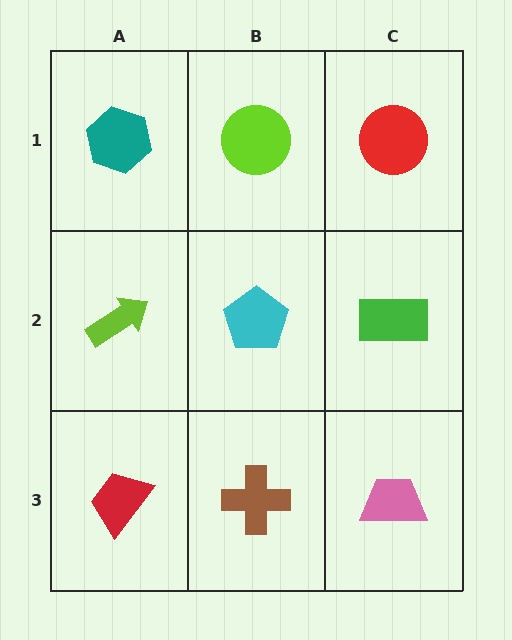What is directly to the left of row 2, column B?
A lime arrow.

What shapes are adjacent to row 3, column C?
A green rectangle (row 2, column C), a brown cross (row 3, column B).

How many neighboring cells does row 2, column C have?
3.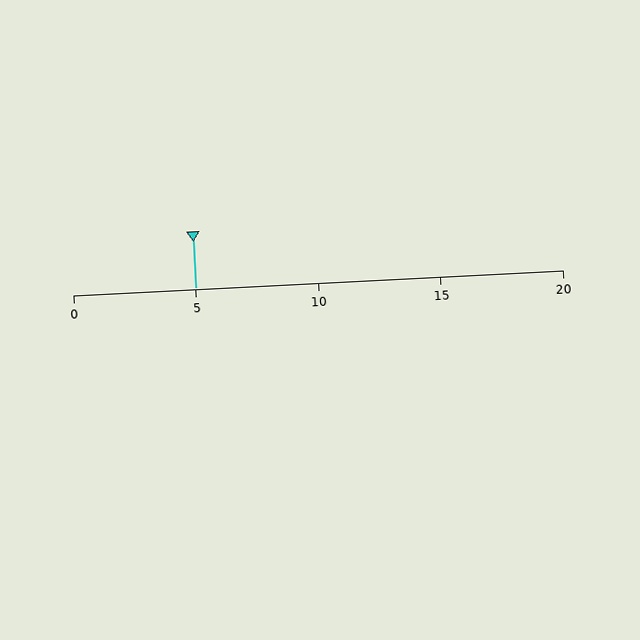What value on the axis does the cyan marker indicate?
The marker indicates approximately 5.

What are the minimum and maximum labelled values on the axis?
The axis runs from 0 to 20.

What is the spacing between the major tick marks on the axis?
The major ticks are spaced 5 apart.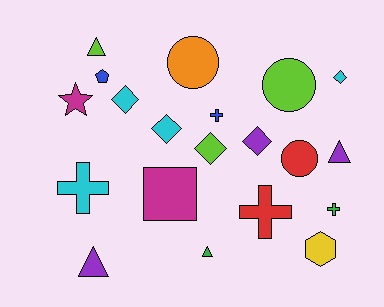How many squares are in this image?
There is 1 square.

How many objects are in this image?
There are 20 objects.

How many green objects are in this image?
There are 2 green objects.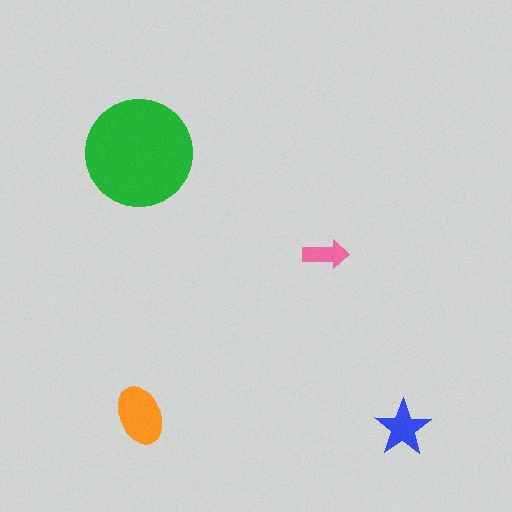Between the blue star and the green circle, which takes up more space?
The green circle.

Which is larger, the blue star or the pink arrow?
The blue star.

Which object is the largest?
The green circle.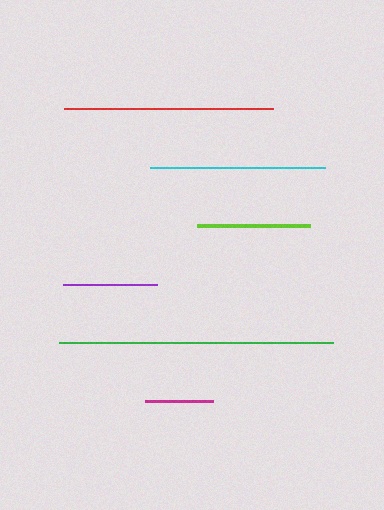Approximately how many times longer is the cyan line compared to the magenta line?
The cyan line is approximately 2.6 times the length of the magenta line.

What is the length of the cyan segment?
The cyan segment is approximately 175 pixels long.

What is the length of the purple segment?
The purple segment is approximately 94 pixels long.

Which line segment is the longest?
The green line is the longest at approximately 274 pixels.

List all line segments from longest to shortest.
From longest to shortest: green, red, cyan, lime, purple, magenta.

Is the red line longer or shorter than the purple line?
The red line is longer than the purple line.